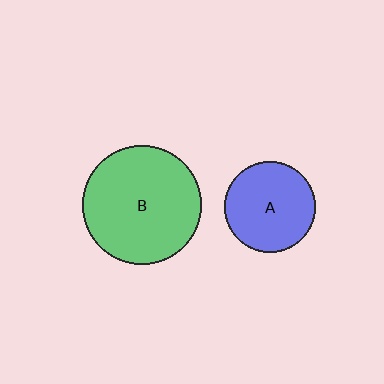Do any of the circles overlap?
No, none of the circles overlap.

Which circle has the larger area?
Circle B (green).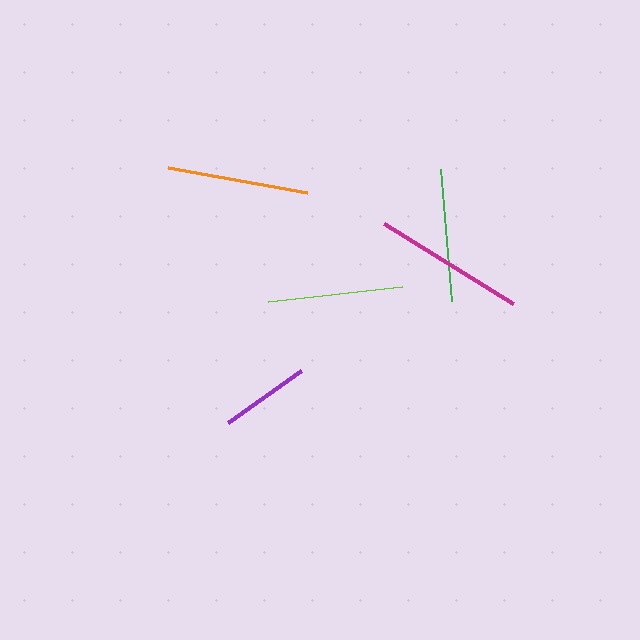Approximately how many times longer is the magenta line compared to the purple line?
The magenta line is approximately 1.7 times the length of the purple line.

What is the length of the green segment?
The green segment is approximately 132 pixels long.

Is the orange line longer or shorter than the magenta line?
The magenta line is longer than the orange line.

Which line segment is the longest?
The magenta line is the longest at approximately 152 pixels.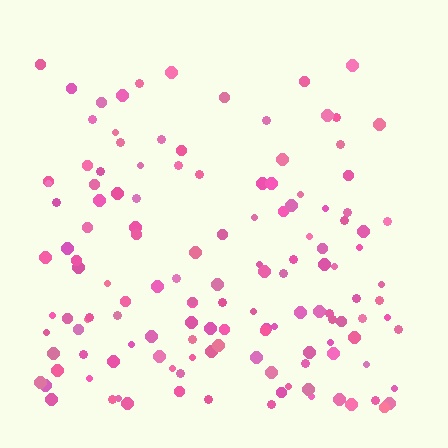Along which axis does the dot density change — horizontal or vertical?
Vertical.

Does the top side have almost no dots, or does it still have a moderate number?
Still a moderate number, just noticeably fewer than the bottom.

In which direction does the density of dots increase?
From top to bottom, with the bottom side densest.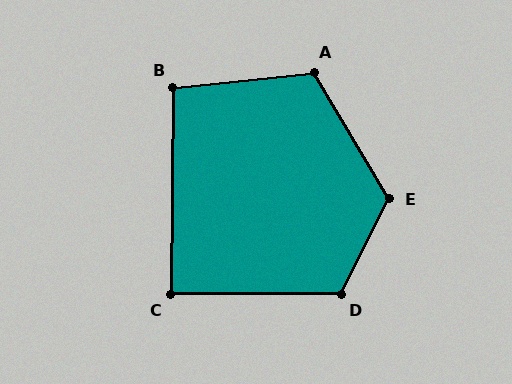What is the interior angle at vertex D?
Approximately 116 degrees (obtuse).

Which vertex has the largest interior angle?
E, at approximately 123 degrees.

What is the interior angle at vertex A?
Approximately 114 degrees (obtuse).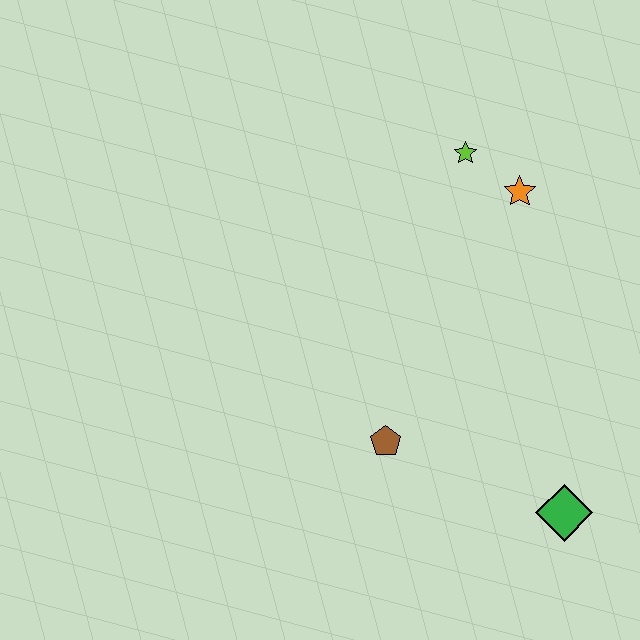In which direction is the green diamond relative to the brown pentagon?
The green diamond is to the right of the brown pentagon.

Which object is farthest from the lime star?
The green diamond is farthest from the lime star.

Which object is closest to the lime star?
The orange star is closest to the lime star.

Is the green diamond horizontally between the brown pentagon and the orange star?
No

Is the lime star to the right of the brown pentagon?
Yes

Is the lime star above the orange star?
Yes